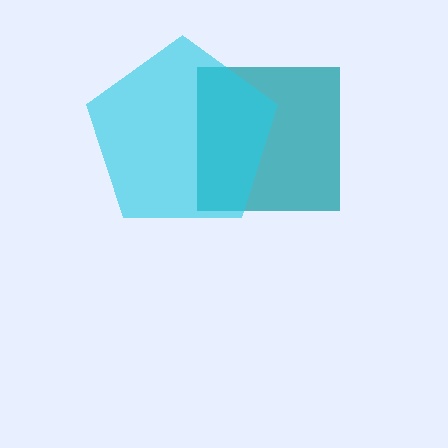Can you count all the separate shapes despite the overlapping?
Yes, there are 2 separate shapes.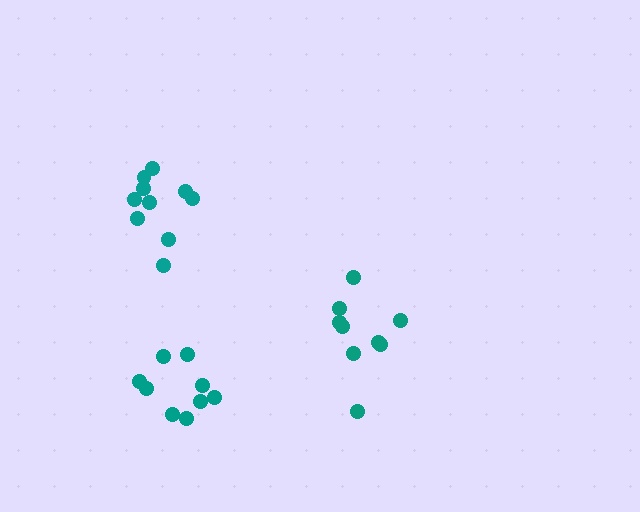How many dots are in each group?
Group 1: 10 dots, Group 2: 9 dots, Group 3: 9 dots (28 total).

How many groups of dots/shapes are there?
There are 3 groups.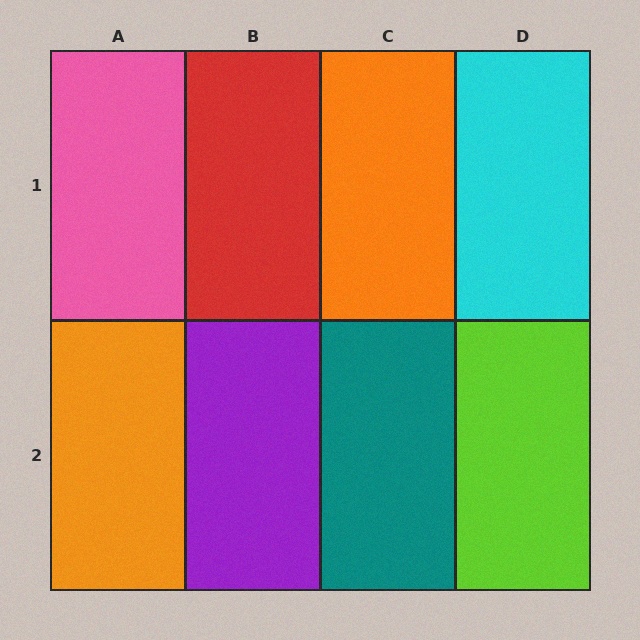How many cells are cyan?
1 cell is cyan.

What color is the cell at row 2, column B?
Purple.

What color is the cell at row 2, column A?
Orange.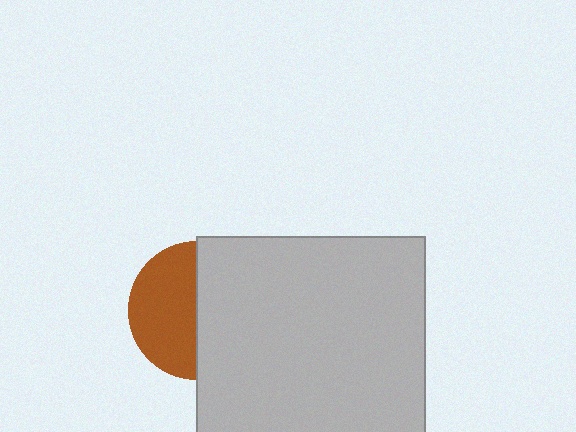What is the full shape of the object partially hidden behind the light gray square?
The partially hidden object is a brown circle.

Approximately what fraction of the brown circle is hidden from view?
Roughly 51% of the brown circle is hidden behind the light gray square.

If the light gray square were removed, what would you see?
You would see the complete brown circle.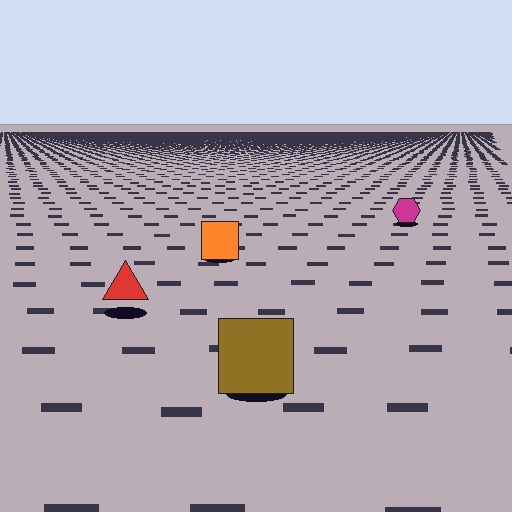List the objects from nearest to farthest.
From nearest to farthest: the brown square, the red triangle, the orange square, the magenta hexagon.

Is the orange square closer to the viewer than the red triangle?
No. The red triangle is closer — you can tell from the texture gradient: the ground texture is coarser near it.